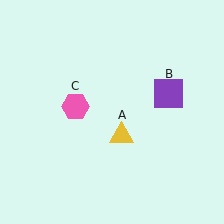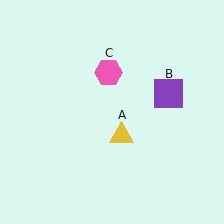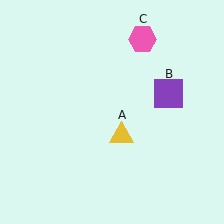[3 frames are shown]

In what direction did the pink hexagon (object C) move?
The pink hexagon (object C) moved up and to the right.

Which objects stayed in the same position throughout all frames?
Yellow triangle (object A) and purple square (object B) remained stationary.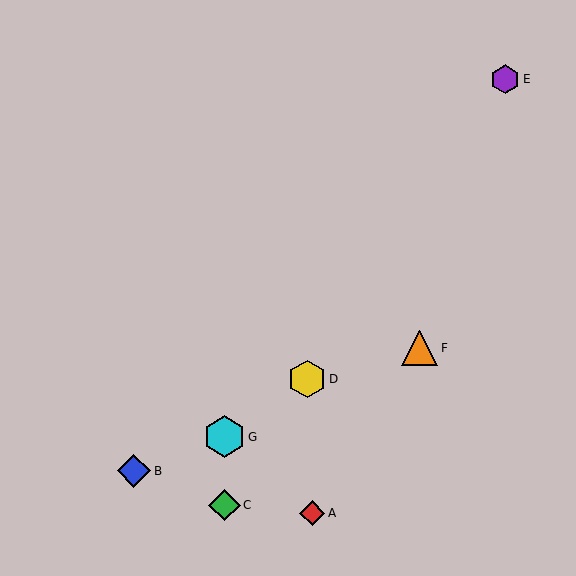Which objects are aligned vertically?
Objects C, G are aligned vertically.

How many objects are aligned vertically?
2 objects (C, G) are aligned vertically.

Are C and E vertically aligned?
No, C is at x≈225 and E is at x≈505.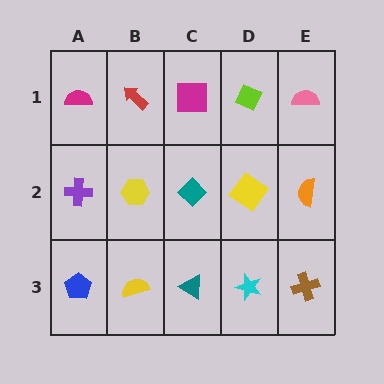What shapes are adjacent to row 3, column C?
A teal diamond (row 2, column C), a yellow semicircle (row 3, column B), a cyan star (row 3, column D).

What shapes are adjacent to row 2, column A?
A magenta semicircle (row 1, column A), a blue pentagon (row 3, column A), a yellow hexagon (row 2, column B).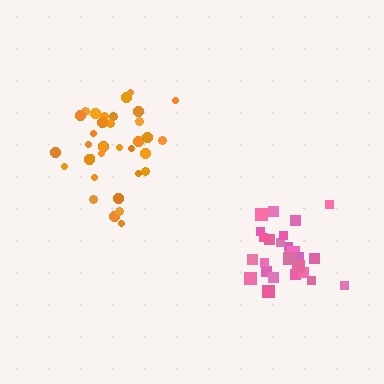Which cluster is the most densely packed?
Pink.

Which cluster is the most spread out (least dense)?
Orange.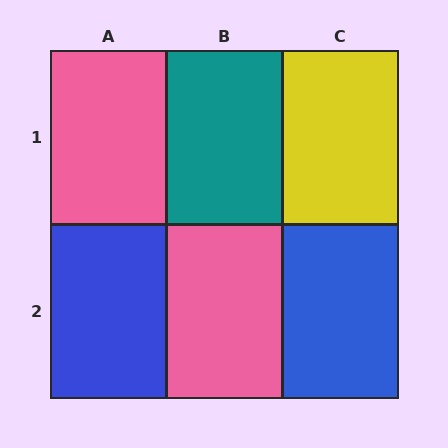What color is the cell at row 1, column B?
Teal.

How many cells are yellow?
1 cell is yellow.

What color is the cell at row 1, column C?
Yellow.